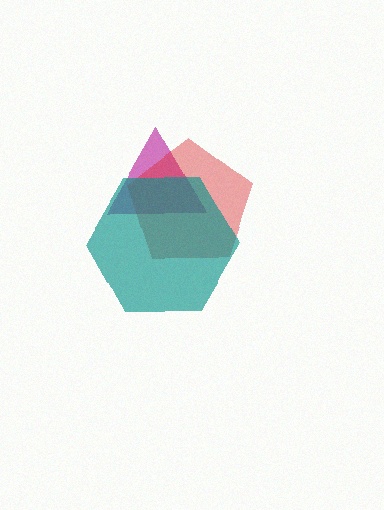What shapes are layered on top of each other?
The layered shapes are: a magenta triangle, a red pentagon, a teal hexagon.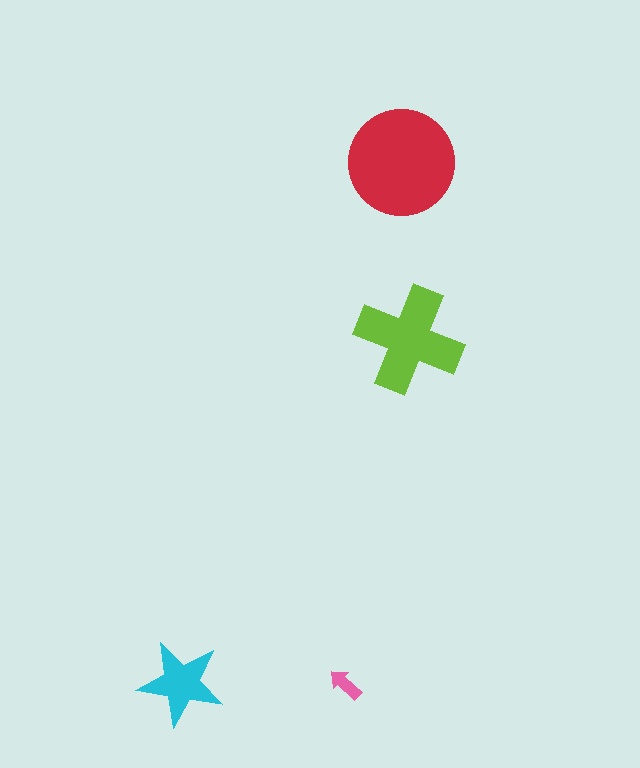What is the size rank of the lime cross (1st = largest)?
2nd.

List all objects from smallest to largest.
The pink arrow, the cyan star, the lime cross, the red circle.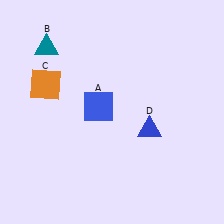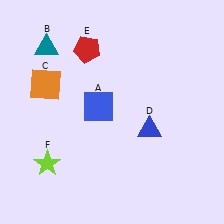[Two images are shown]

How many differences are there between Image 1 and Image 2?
There are 2 differences between the two images.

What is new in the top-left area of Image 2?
A red pentagon (E) was added in the top-left area of Image 2.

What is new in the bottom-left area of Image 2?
A lime star (F) was added in the bottom-left area of Image 2.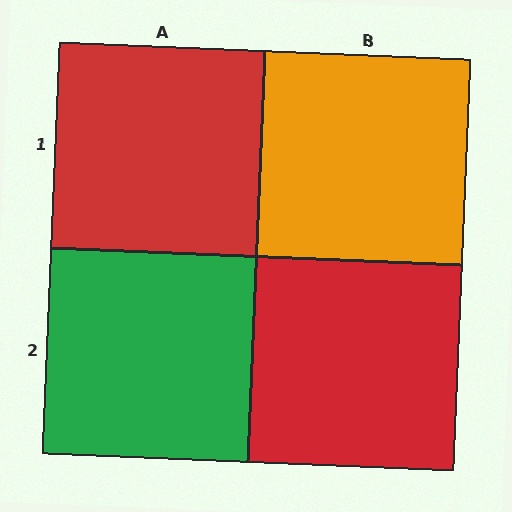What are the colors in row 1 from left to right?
Red, orange.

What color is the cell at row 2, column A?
Green.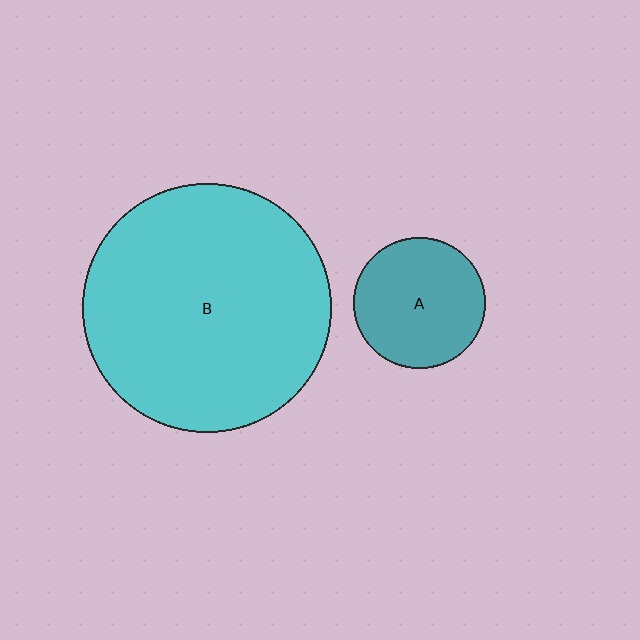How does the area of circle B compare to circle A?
Approximately 3.6 times.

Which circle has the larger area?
Circle B (cyan).